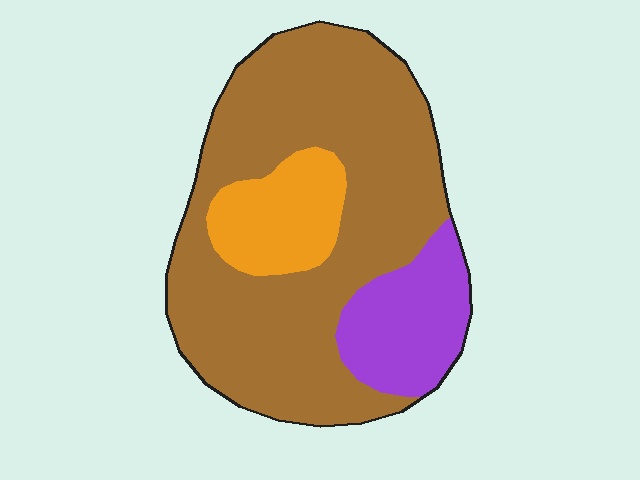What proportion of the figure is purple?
Purple takes up about one sixth (1/6) of the figure.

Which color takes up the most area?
Brown, at roughly 70%.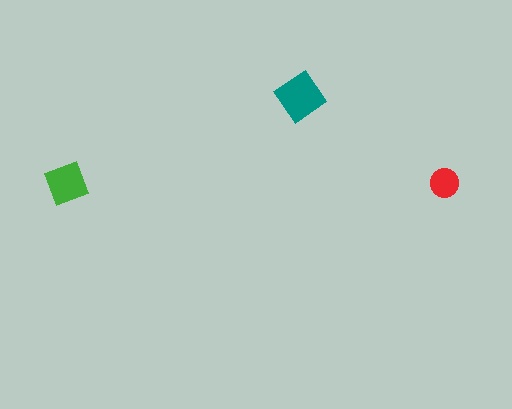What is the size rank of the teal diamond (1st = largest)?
1st.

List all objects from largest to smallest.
The teal diamond, the green diamond, the red circle.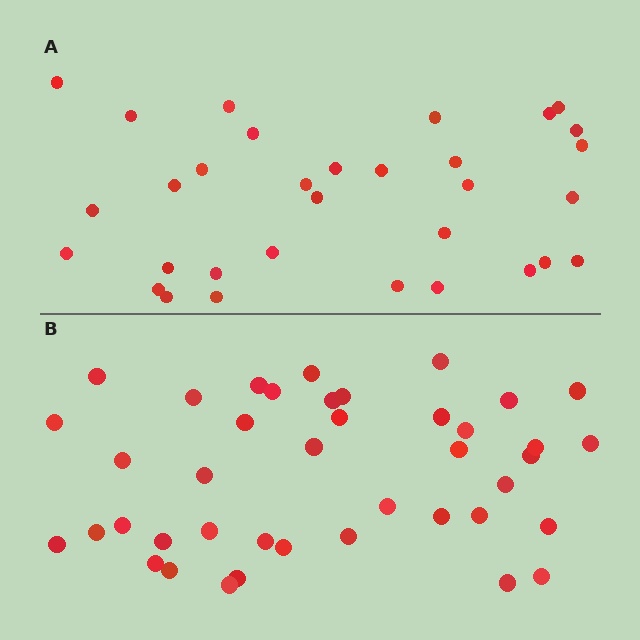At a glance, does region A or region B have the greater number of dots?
Region B (the bottom region) has more dots.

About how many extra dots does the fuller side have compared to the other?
Region B has roughly 8 or so more dots than region A.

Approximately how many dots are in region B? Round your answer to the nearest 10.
About 40 dots. (The exact count is 41, which rounds to 40.)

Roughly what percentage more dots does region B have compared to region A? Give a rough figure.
About 30% more.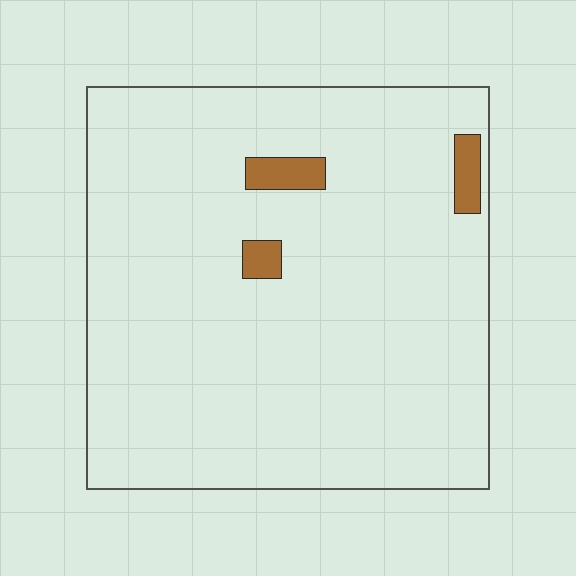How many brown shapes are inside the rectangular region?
3.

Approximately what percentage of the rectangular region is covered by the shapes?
Approximately 5%.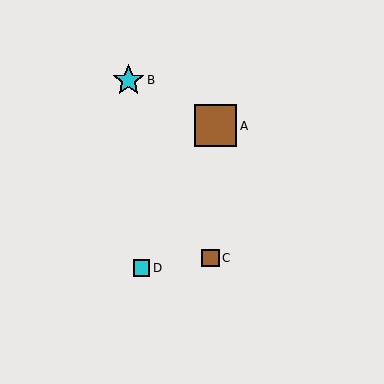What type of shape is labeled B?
Shape B is a cyan star.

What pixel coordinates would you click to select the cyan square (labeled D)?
Click at (142, 268) to select the cyan square D.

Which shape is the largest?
The brown square (labeled A) is the largest.